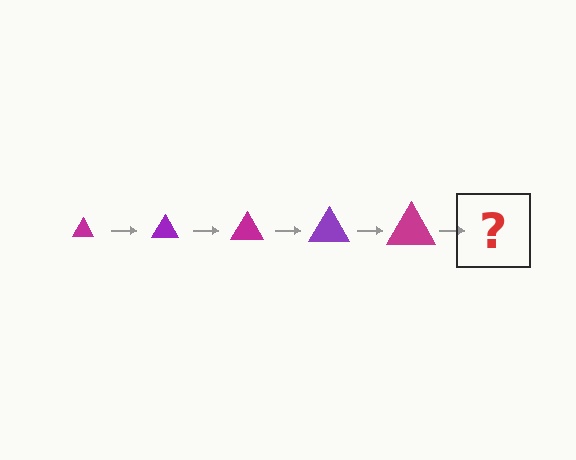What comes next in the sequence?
The next element should be a purple triangle, larger than the previous one.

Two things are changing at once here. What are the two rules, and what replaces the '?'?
The two rules are that the triangle grows larger each step and the color cycles through magenta and purple. The '?' should be a purple triangle, larger than the previous one.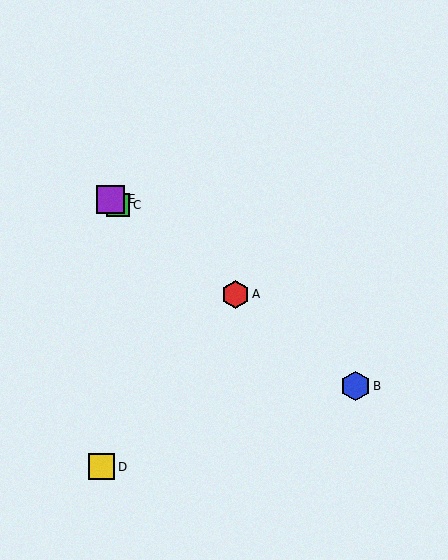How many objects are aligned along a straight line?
4 objects (A, B, C, E) are aligned along a straight line.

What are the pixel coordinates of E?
Object E is at (111, 199).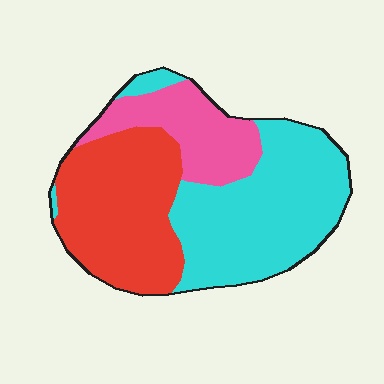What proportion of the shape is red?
Red covers 36% of the shape.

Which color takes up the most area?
Cyan, at roughly 45%.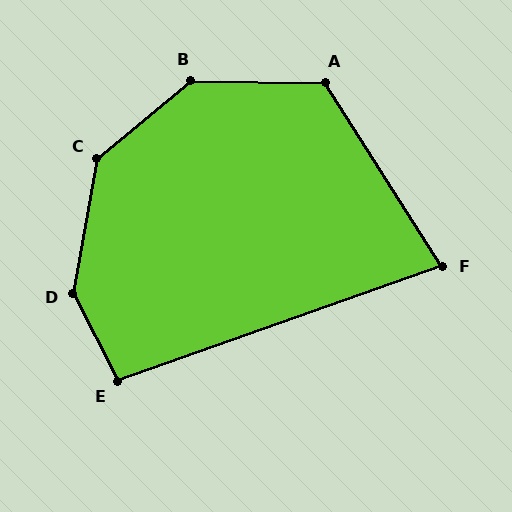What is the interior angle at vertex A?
Approximately 123 degrees (obtuse).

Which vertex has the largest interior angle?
D, at approximately 143 degrees.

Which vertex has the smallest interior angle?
F, at approximately 77 degrees.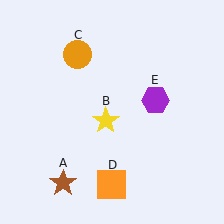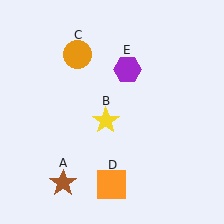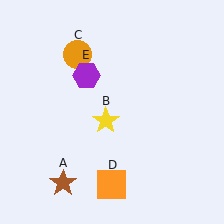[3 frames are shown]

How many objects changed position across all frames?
1 object changed position: purple hexagon (object E).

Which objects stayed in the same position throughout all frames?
Brown star (object A) and yellow star (object B) and orange circle (object C) and orange square (object D) remained stationary.